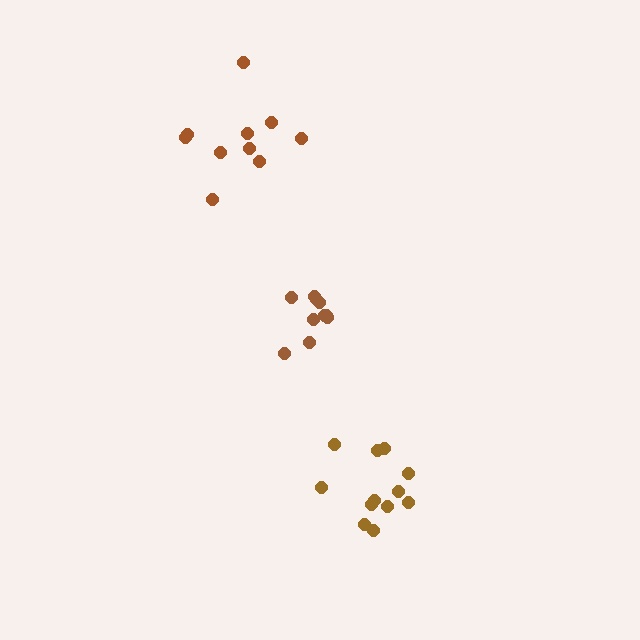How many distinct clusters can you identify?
There are 3 distinct clusters.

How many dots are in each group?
Group 1: 10 dots, Group 2: 10 dots, Group 3: 12 dots (32 total).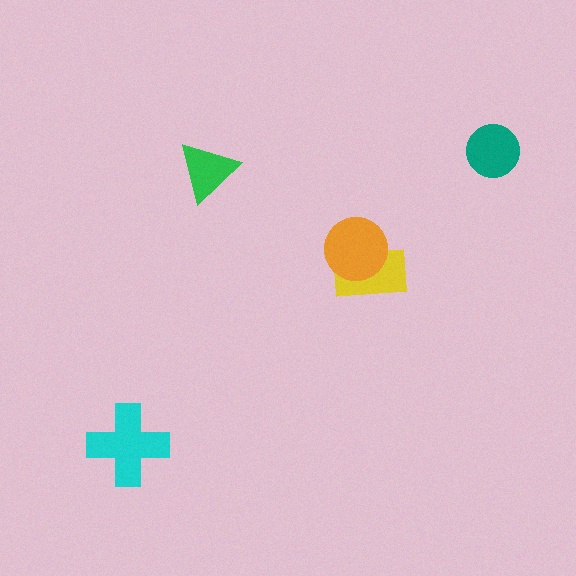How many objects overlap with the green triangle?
0 objects overlap with the green triangle.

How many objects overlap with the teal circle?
0 objects overlap with the teal circle.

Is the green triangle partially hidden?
No, no other shape covers it.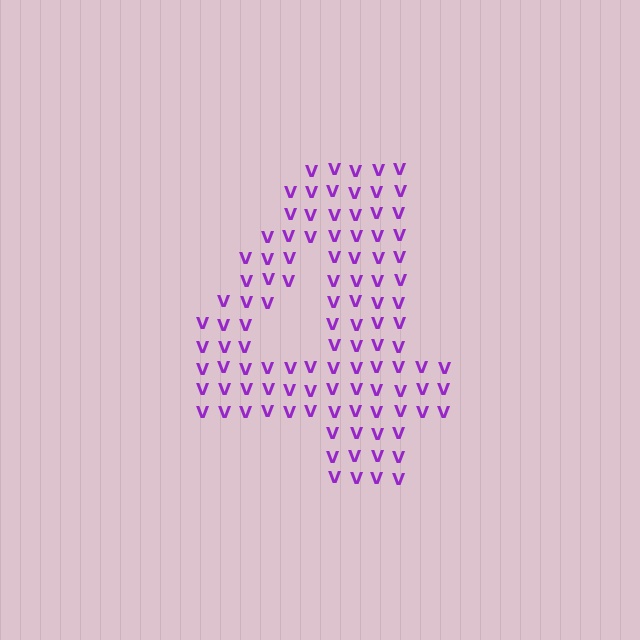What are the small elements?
The small elements are letter V's.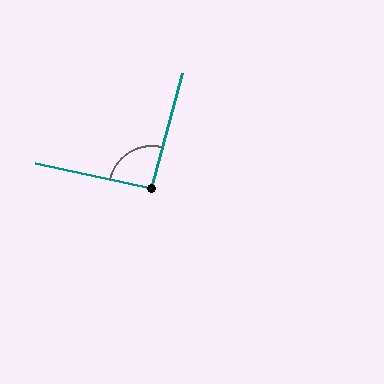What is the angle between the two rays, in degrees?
Approximately 92 degrees.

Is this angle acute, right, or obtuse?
It is approximately a right angle.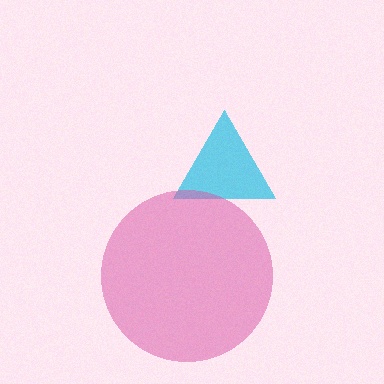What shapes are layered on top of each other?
The layered shapes are: a cyan triangle, a pink circle.